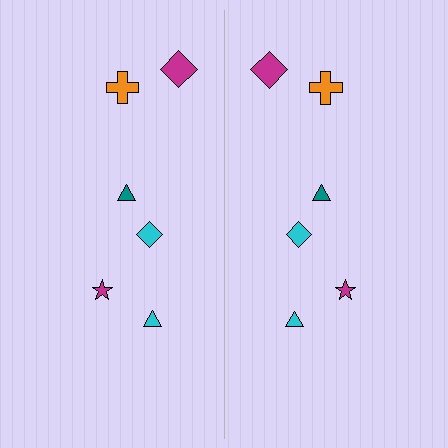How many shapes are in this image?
There are 12 shapes in this image.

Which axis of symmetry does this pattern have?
The pattern has a vertical axis of symmetry running through the center of the image.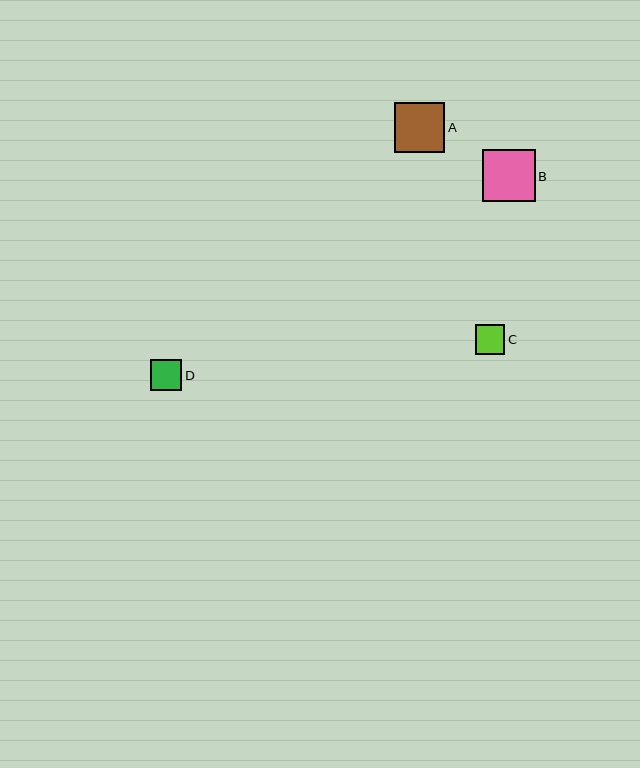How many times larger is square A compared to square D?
Square A is approximately 1.6 times the size of square D.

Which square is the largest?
Square B is the largest with a size of approximately 53 pixels.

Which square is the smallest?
Square C is the smallest with a size of approximately 30 pixels.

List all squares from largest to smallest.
From largest to smallest: B, A, D, C.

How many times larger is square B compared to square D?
Square B is approximately 1.7 times the size of square D.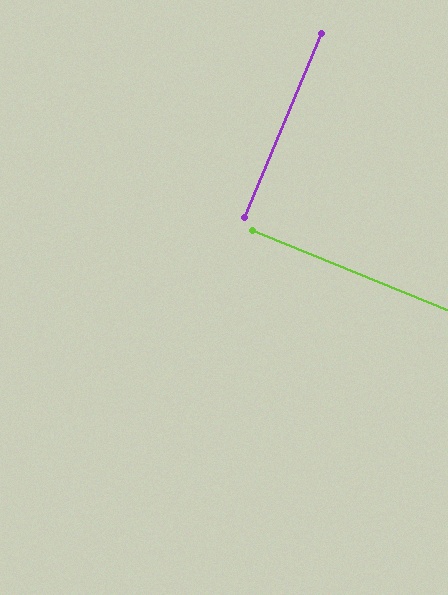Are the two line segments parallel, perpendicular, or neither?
Perpendicular — they meet at approximately 89°.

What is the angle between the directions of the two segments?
Approximately 89 degrees.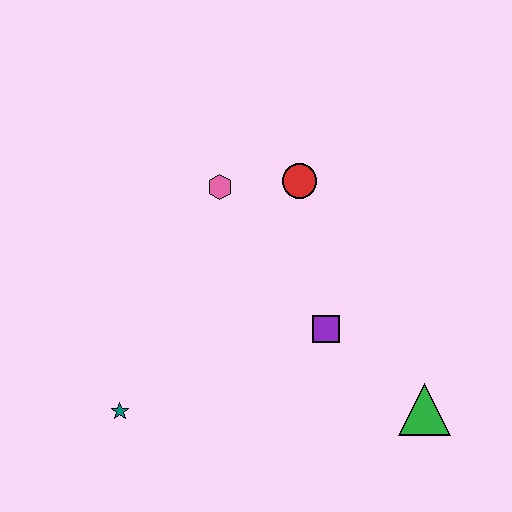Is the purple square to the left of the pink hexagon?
No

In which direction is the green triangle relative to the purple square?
The green triangle is to the right of the purple square.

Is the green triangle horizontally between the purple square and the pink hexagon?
No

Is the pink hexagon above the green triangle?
Yes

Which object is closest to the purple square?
The green triangle is closest to the purple square.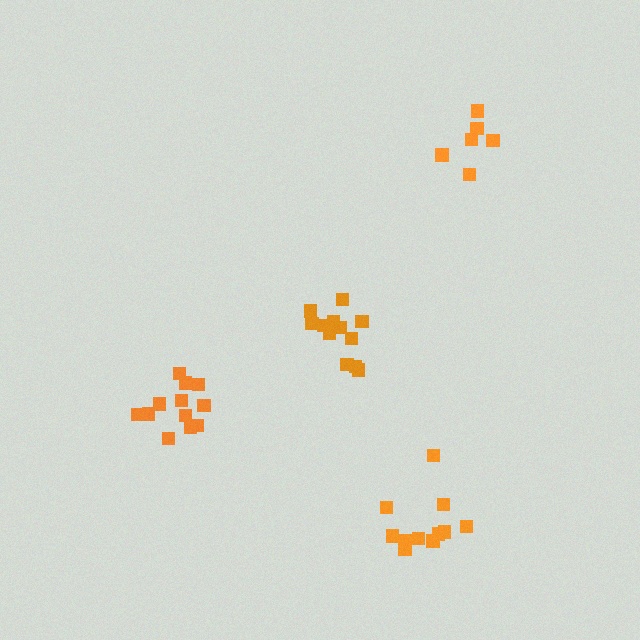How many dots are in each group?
Group 1: 11 dots, Group 2: 6 dots, Group 3: 12 dots, Group 4: 12 dots (41 total).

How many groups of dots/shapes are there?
There are 4 groups.